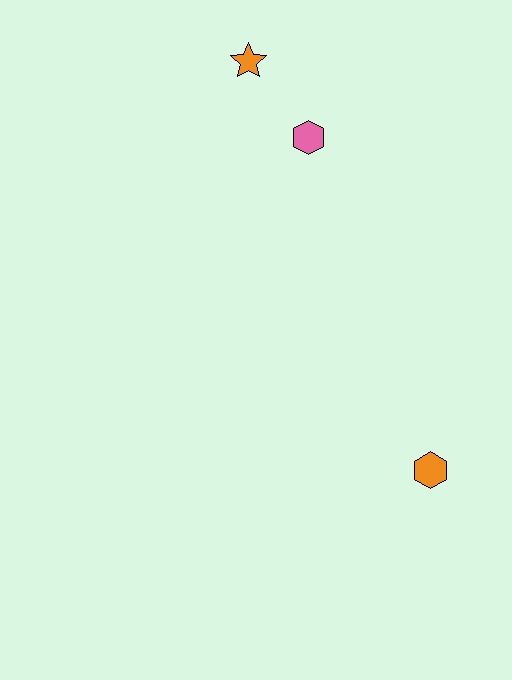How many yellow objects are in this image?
There are no yellow objects.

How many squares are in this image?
There are no squares.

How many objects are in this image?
There are 3 objects.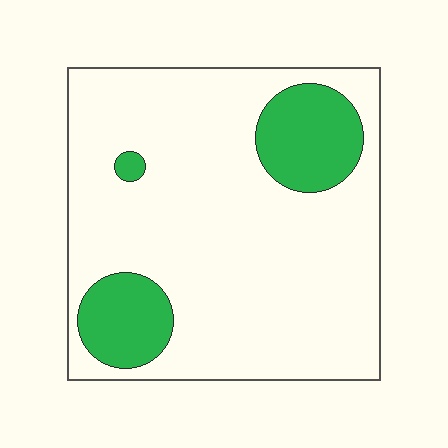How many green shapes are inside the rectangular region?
3.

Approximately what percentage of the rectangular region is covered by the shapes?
Approximately 20%.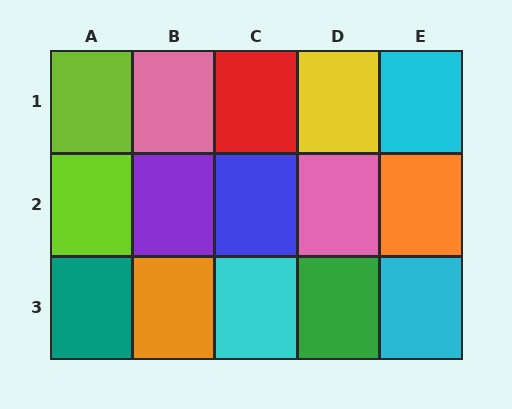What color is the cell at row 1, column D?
Yellow.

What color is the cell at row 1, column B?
Pink.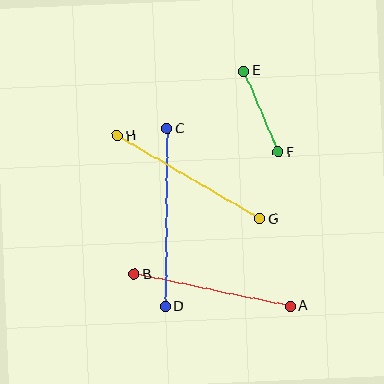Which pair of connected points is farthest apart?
Points C and D are farthest apart.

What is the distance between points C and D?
The distance is approximately 178 pixels.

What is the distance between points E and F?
The distance is approximately 88 pixels.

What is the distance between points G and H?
The distance is approximately 165 pixels.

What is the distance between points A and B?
The distance is approximately 159 pixels.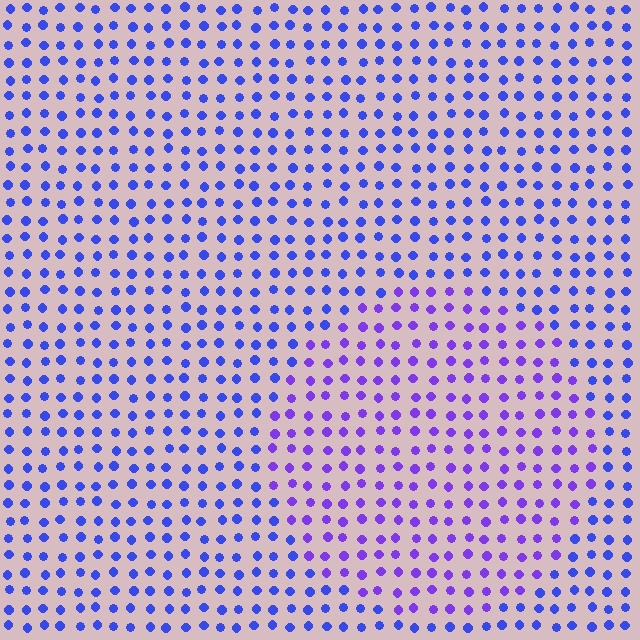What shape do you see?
I see a circle.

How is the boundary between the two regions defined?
The boundary is defined purely by a slight shift in hue (about 30 degrees). Spacing, size, and orientation are identical on both sides.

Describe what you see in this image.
The image is filled with small blue elements in a uniform arrangement. A circle-shaped region is visible where the elements are tinted to a slightly different hue, forming a subtle color boundary.